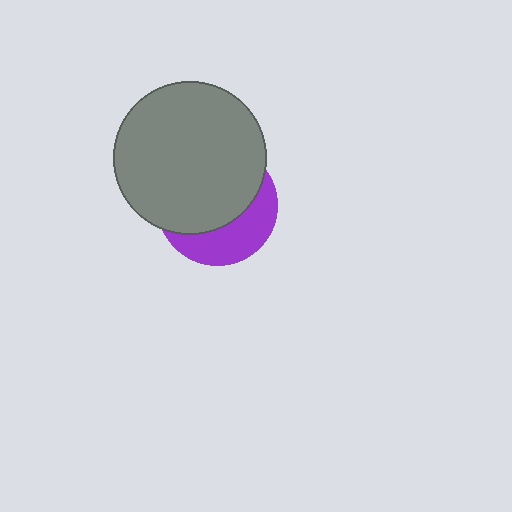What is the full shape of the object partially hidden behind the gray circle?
The partially hidden object is a purple circle.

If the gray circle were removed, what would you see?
You would see the complete purple circle.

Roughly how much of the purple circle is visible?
A small part of it is visible (roughly 36%).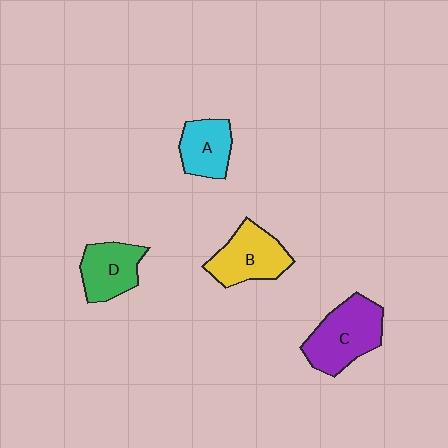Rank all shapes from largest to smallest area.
From largest to smallest: C (purple), B (yellow), D (green), A (cyan).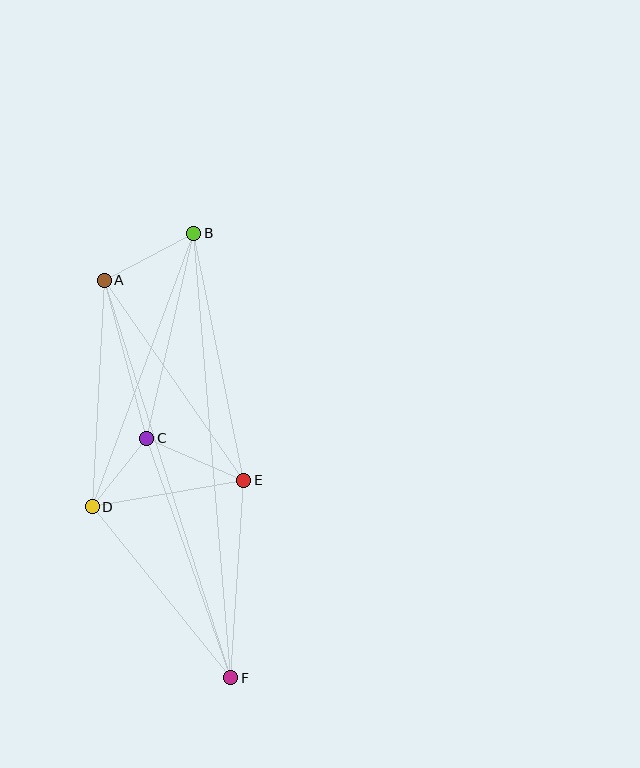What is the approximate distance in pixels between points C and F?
The distance between C and F is approximately 254 pixels.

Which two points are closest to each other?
Points C and D are closest to each other.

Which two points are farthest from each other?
Points B and F are farthest from each other.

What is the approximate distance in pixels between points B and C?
The distance between B and C is approximately 210 pixels.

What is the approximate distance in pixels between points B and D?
The distance between B and D is approximately 292 pixels.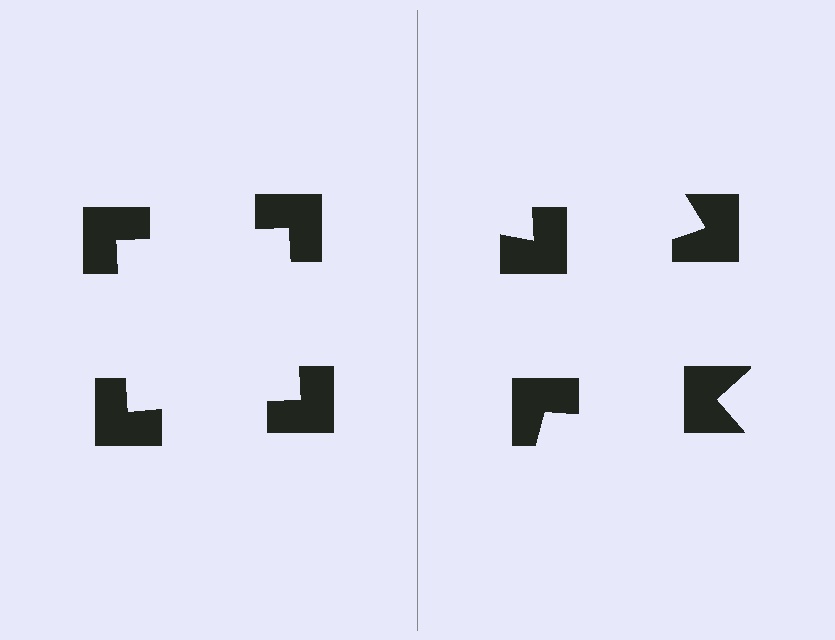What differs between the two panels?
The notched squares are positioned identically on both sides; only the wedge orientations differ. On the left they align to a square; on the right they are misaligned.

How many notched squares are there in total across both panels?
8 — 4 on each side.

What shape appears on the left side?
An illusory square.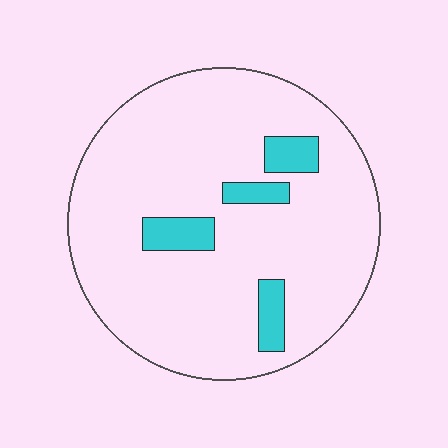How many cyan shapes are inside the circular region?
4.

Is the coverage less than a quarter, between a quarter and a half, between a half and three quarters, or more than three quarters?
Less than a quarter.